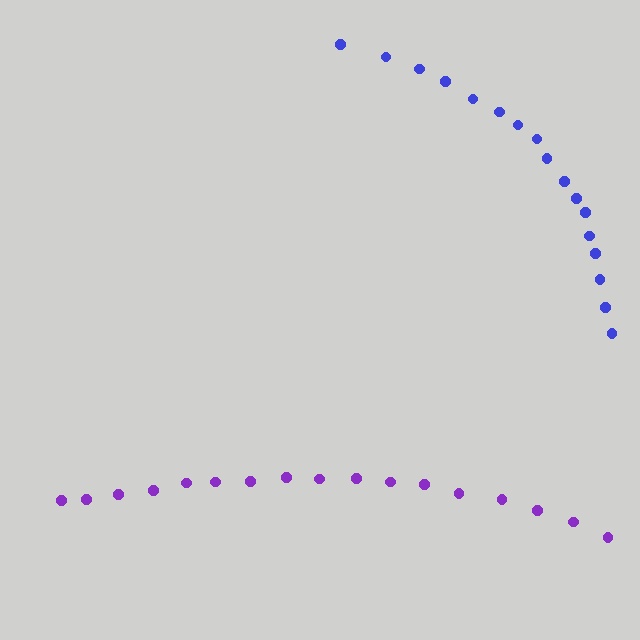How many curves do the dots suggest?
There are 2 distinct paths.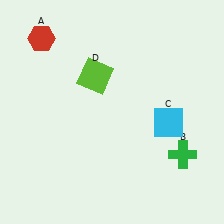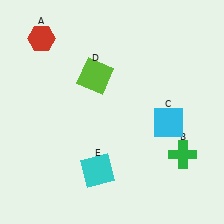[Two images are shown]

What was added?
A cyan square (E) was added in Image 2.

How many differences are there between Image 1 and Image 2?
There is 1 difference between the two images.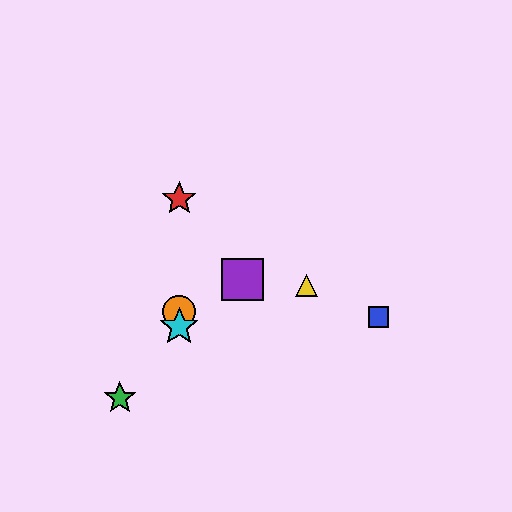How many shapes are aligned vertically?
3 shapes (the red star, the orange circle, the cyan star) are aligned vertically.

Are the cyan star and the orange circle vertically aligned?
Yes, both are at x≈179.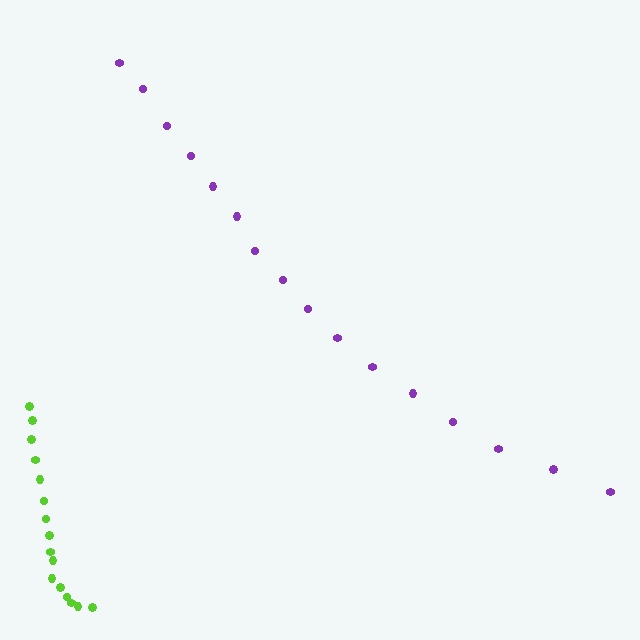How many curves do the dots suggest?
There are 2 distinct paths.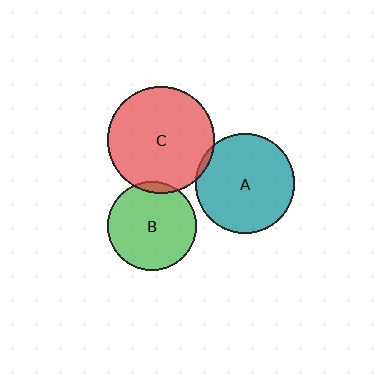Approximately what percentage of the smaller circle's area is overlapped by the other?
Approximately 5%.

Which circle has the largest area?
Circle C (red).